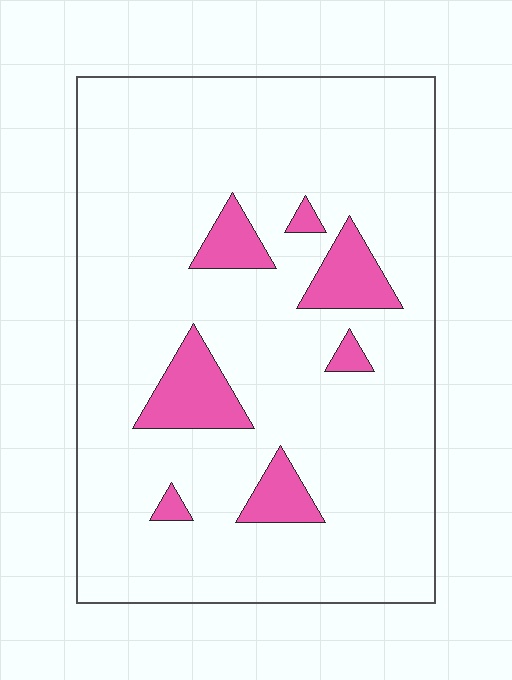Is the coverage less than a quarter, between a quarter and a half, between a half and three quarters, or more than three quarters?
Less than a quarter.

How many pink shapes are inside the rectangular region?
7.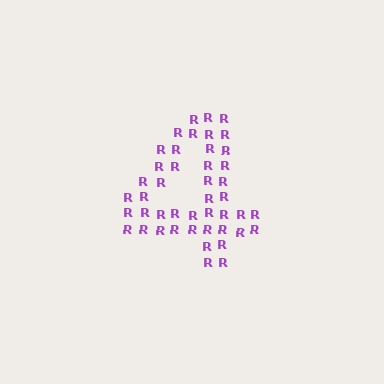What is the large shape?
The large shape is the digit 4.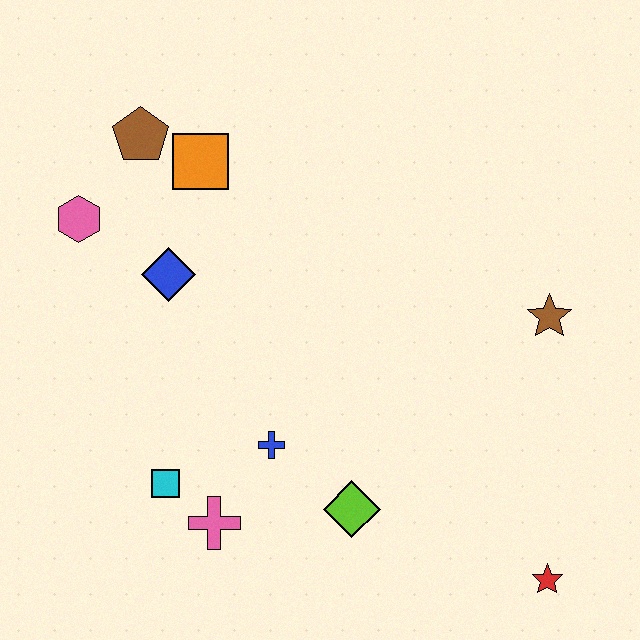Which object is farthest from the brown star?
The pink hexagon is farthest from the brown star.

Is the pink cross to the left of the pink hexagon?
No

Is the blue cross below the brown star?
Yes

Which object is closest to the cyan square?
The pink cross is closest to the cyan square.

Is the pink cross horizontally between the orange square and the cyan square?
No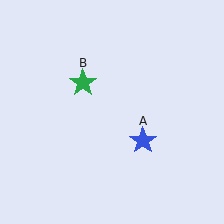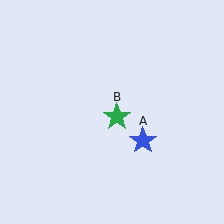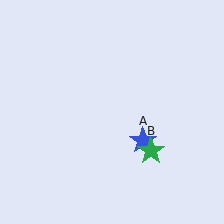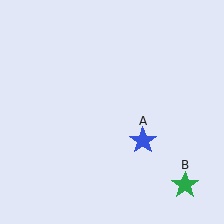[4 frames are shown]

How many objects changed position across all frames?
1 object changed position: green star (object B).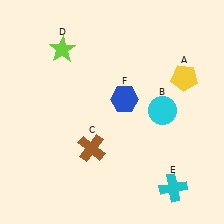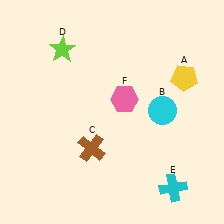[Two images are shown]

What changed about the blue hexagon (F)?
In Image 1, F is blue. In Image 2, it changed to pink.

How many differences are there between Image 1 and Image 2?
There is 1 difference between the two images.